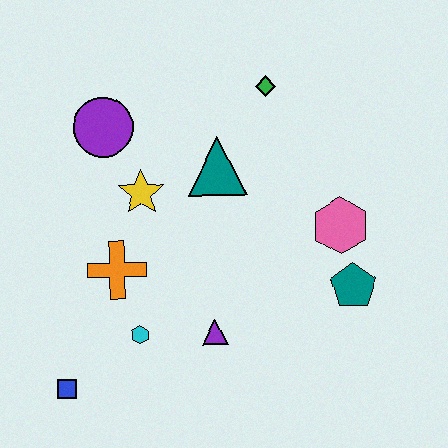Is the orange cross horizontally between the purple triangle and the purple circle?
Yes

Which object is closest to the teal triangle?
The yellow star is closest to the teal triangle.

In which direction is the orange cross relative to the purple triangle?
The orange cross is to the left of the purple triangle.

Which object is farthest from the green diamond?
The blue square is farthest from the green diamond.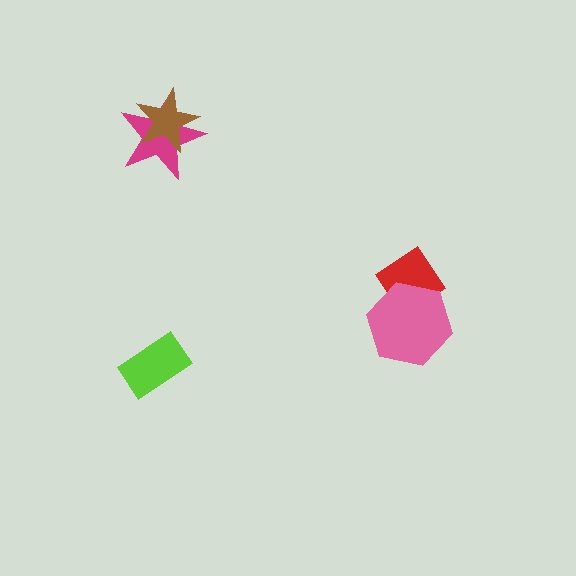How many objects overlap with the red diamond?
1 object overlaps with the red diamond.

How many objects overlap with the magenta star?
1 object overlaps with the magenta star.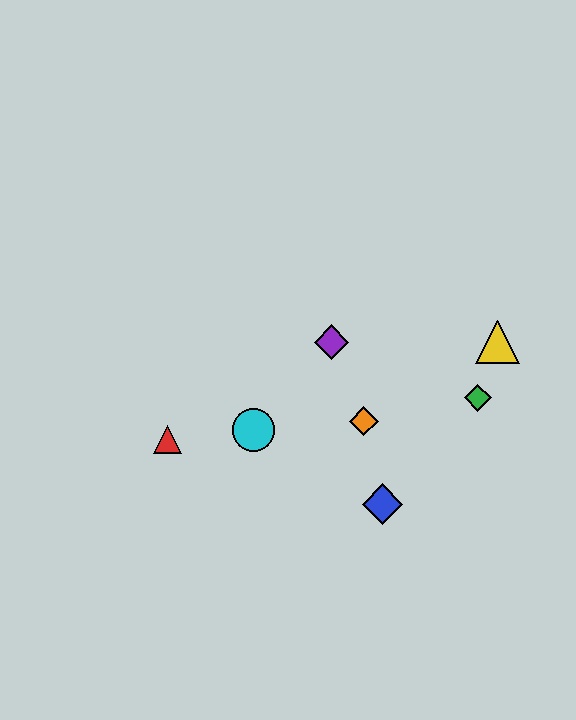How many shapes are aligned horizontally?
2 shapes (the yellow triangle, the purple diamond) are aligned horizontally.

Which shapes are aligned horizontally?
The yellow triangle, the purple diamond are aligned horizontally.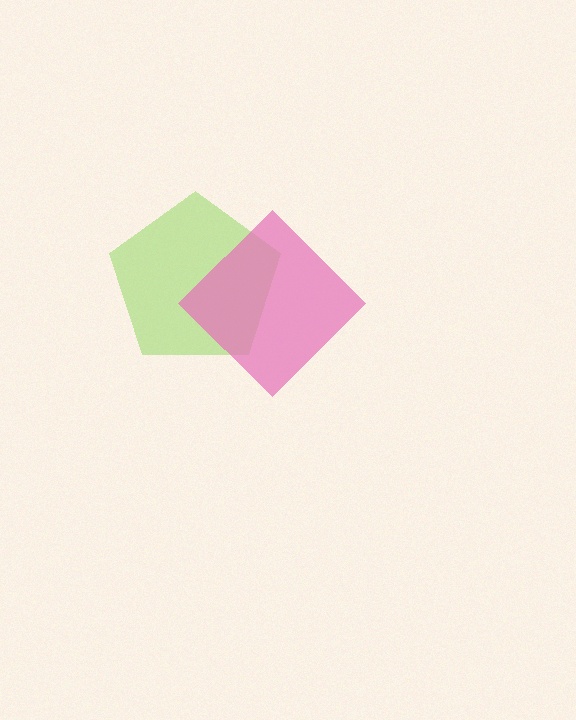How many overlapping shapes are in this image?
There are 2 overlapping shapes in the image.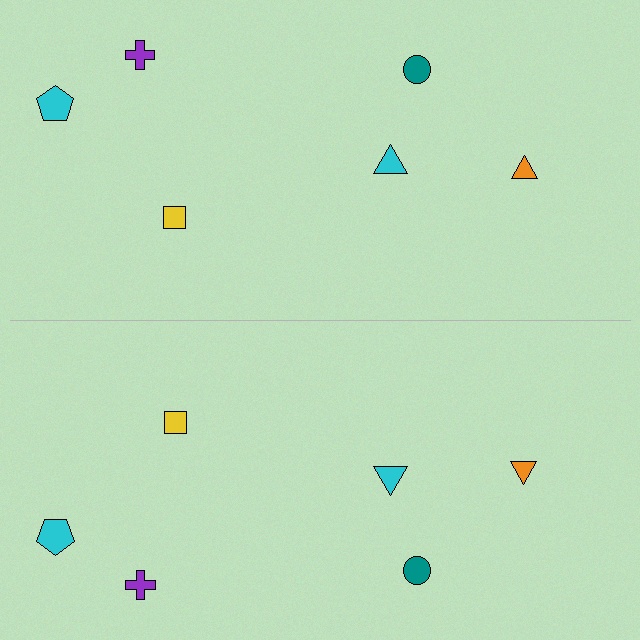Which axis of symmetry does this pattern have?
The pattern has a horizontal axis of symmetry running through the center of the image.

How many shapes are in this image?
There are 12 shapes in this image.